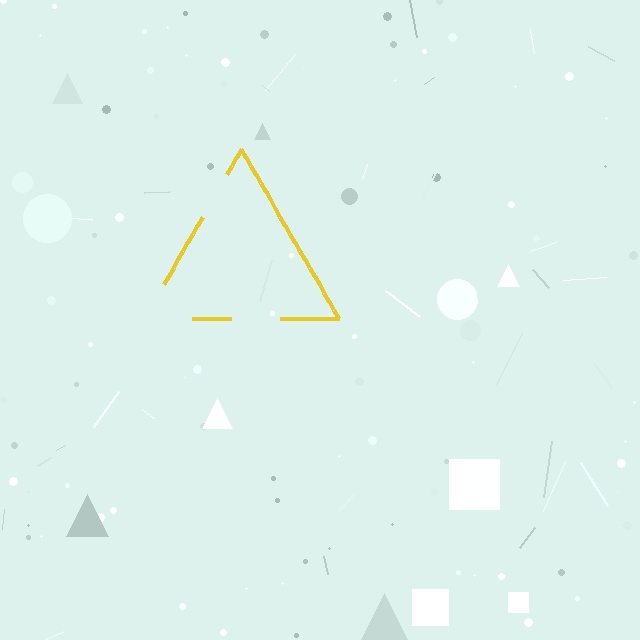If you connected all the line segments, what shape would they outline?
They would outline a triangle.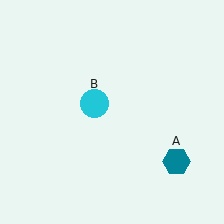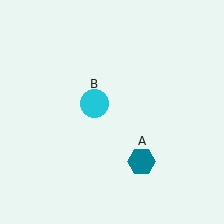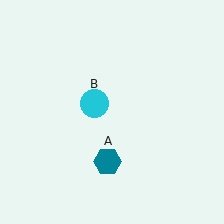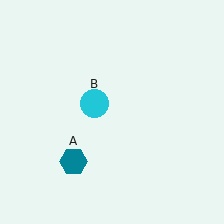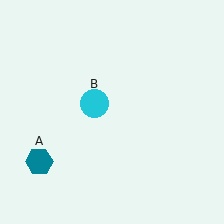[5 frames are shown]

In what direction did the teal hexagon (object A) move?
The teal hexagon (object A) moved left.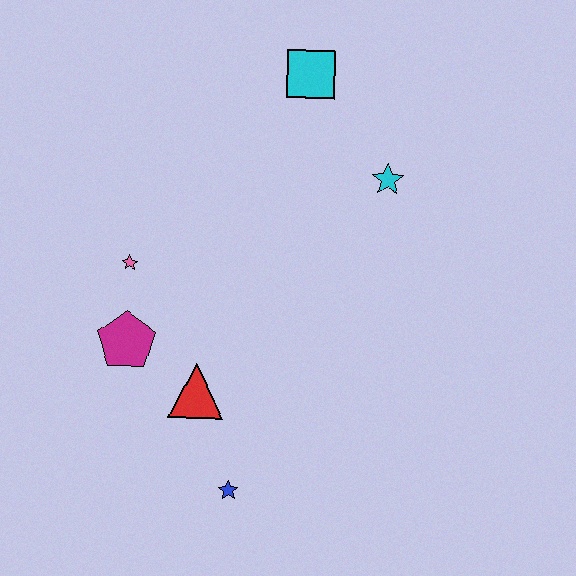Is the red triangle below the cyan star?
Yes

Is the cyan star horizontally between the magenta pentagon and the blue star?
No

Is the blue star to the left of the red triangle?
No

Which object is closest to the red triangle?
The magenta pentagon is closest to the red triangle.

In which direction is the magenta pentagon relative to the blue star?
The magenta pentagon is above the blue star.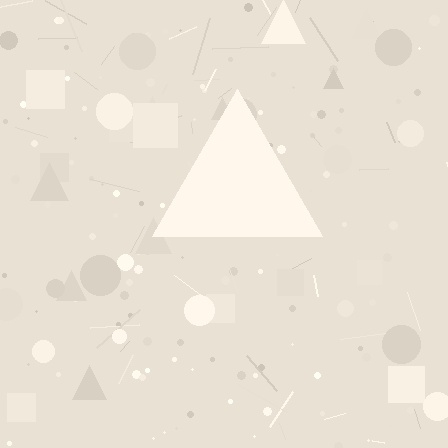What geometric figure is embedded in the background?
A triangle is embedded in the background.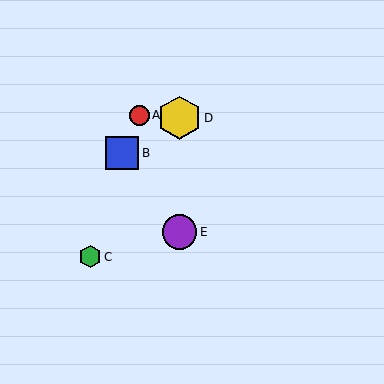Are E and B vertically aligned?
No, E is at x≈179 and B is at x≈122.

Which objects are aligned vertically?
Objects D, E are aligned vertically.